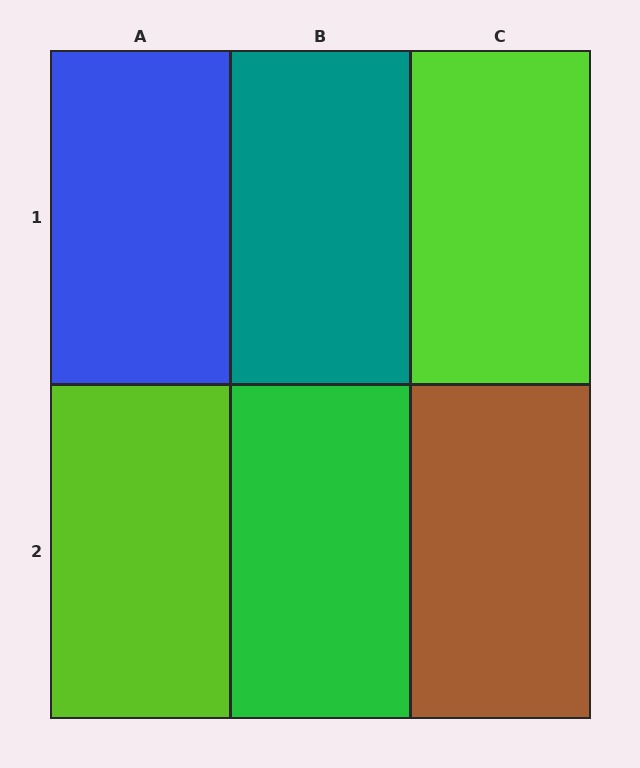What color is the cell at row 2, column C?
Brown.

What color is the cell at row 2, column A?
Lime.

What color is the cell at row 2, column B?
Green.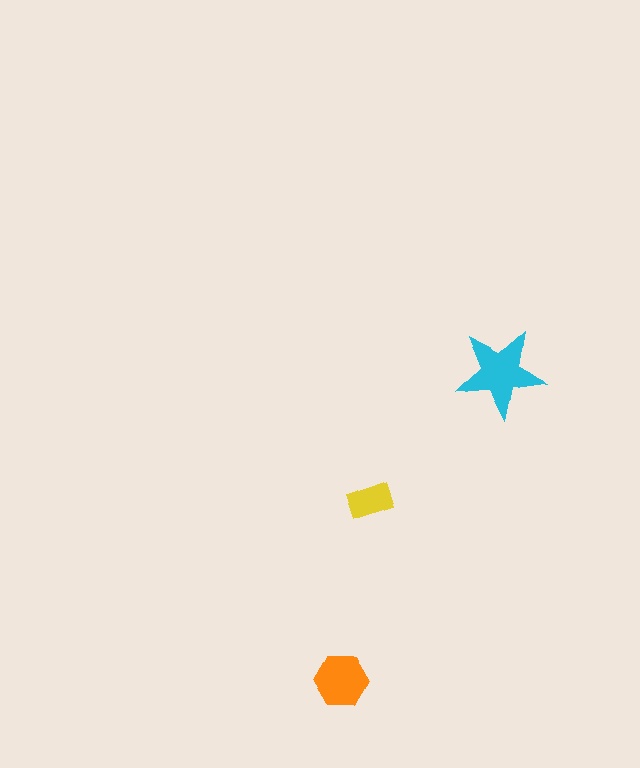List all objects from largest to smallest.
The cyan star, the orange hexagon, the yellow rectangle.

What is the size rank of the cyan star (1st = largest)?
1st.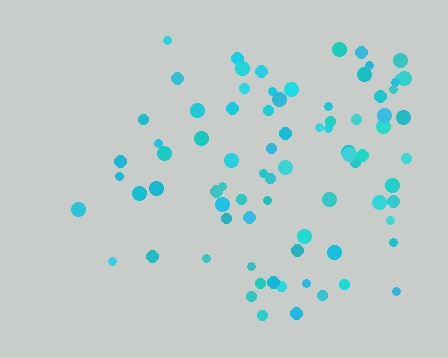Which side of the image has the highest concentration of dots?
The right.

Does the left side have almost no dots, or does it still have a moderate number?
Still a moderate number, just noticeably fewer than the right.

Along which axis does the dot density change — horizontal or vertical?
Horizontal.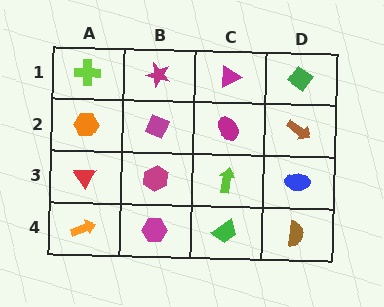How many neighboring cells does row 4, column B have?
3.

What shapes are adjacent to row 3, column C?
A magenta ellipse (row 2, column C), a green trapezoid (row 4, column C), a magenta hexagon (row 3, column B), a blue ellipse (row 3, column D).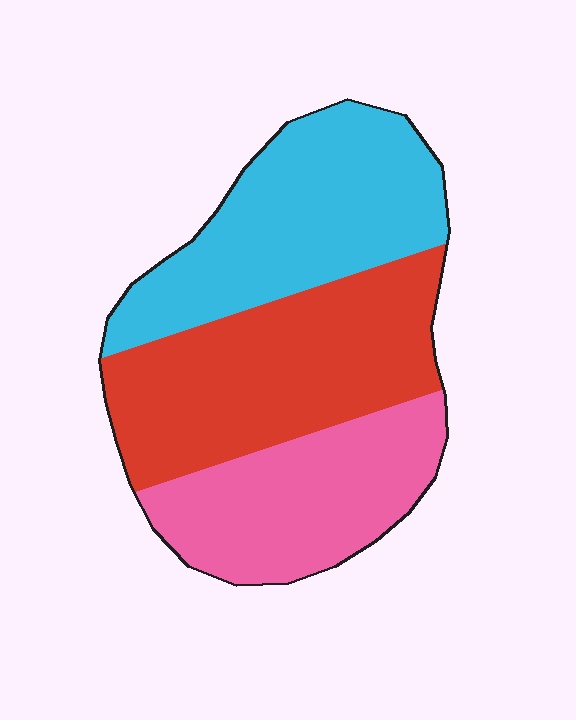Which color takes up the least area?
Pink, at roughly 30%.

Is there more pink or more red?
Red.